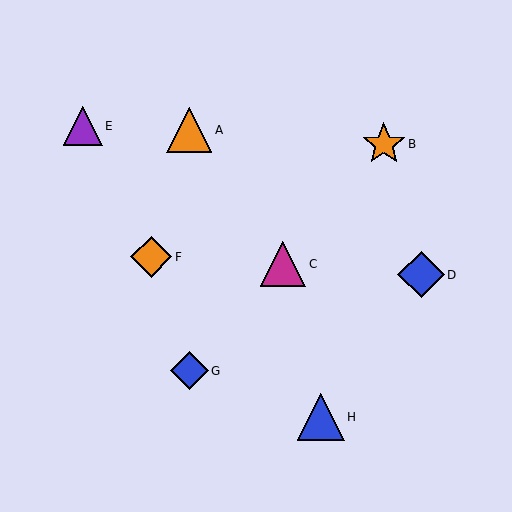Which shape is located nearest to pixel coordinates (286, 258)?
The magenta triangle (labeled C) at (283, 264) is nearest to that location.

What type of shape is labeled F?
Shape F is an orange diamond.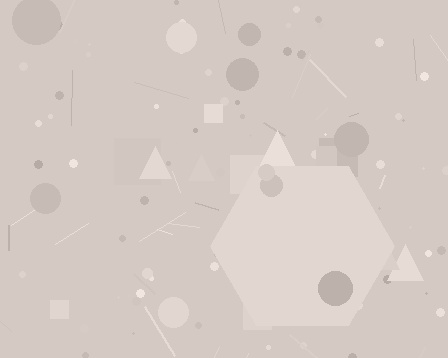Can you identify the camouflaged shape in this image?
The camouflaged shape is a hexagon.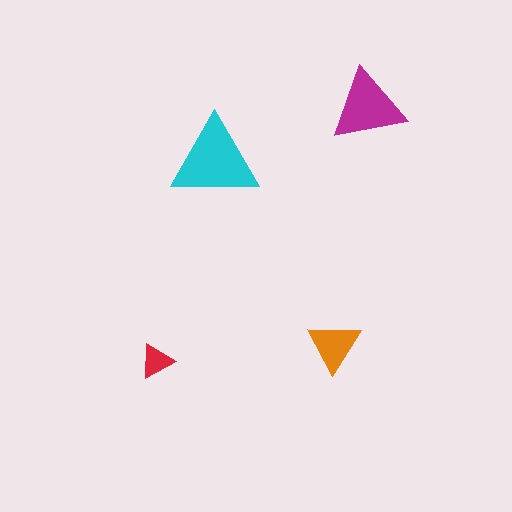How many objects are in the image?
There are 4 objects in the image.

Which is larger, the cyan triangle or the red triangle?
The cyan one.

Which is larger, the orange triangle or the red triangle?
The orange one.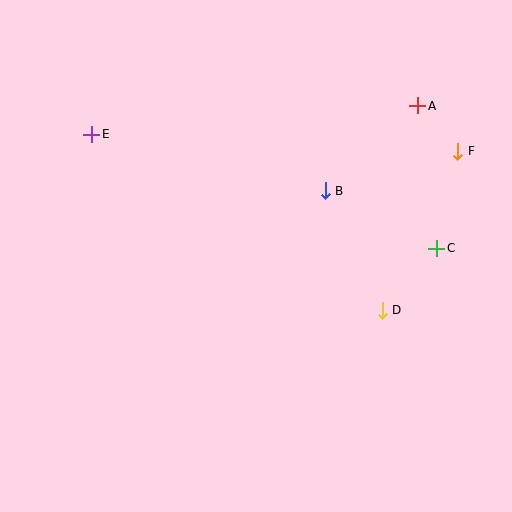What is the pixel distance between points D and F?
The distance between D and F is 176 pixels.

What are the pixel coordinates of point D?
Point D is at (382, 310).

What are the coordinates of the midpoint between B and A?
The midpoint between B and A is at (371, 148).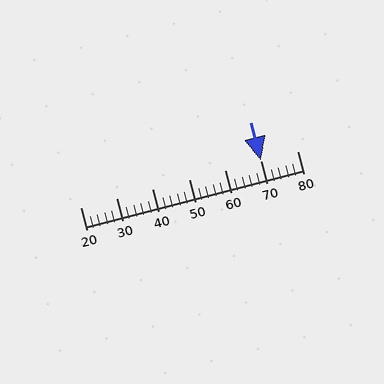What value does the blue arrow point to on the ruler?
The blue arrow points to approximately 70.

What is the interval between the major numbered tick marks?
The major tick marks are spaced 10 units apart.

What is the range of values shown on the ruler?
The ruler shows values from 20 to 80.